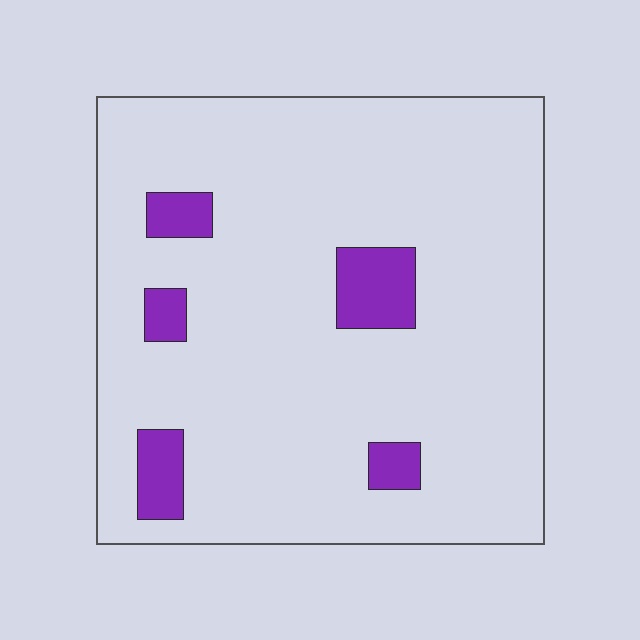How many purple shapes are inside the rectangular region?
5.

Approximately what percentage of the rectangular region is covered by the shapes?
Approximately 10%.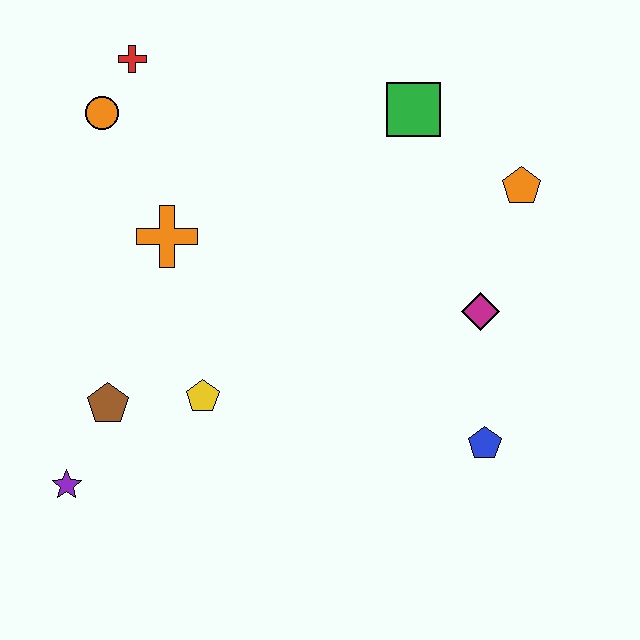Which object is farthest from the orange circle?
The blue pentagon is farthest from the orange circle.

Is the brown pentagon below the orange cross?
Yes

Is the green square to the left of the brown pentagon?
No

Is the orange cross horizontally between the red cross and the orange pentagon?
Yes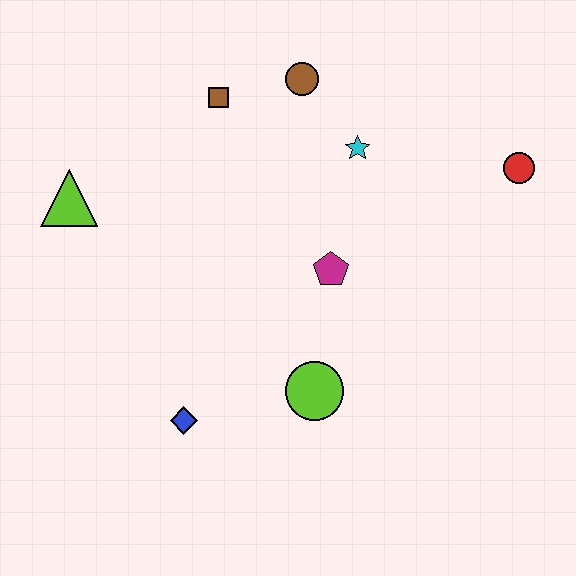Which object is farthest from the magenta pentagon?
The lime triangle is farthest from the magenta pentagon.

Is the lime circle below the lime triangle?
Yes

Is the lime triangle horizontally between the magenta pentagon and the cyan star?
No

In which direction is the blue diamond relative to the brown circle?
The blue diamond is below the brown circle.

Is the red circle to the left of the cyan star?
No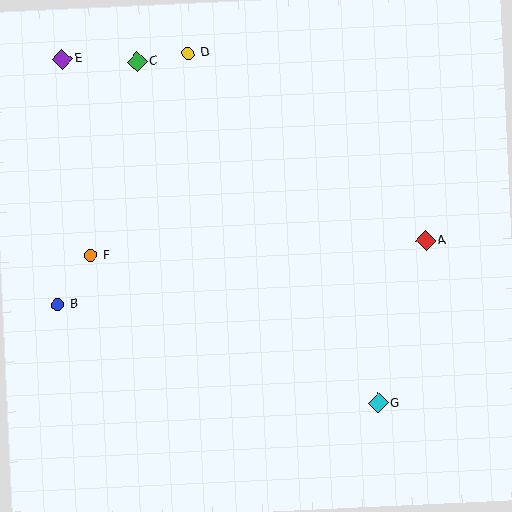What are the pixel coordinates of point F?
Point F is at (91, 256).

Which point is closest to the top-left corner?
Point E is closest to the top-left corner.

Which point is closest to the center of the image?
Point F at (91, 256) is closest to the center.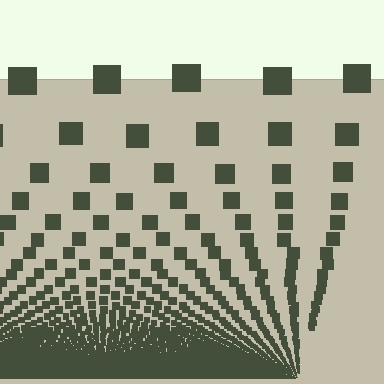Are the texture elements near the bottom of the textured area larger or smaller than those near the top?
Smaller. The gradient is inverted — elements near the bottom are smaller and denser.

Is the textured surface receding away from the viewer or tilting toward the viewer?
The surface appears to tilt toward the viewer. Texture elements get larger and sparser toward the top.